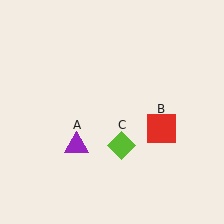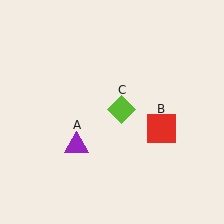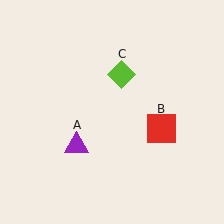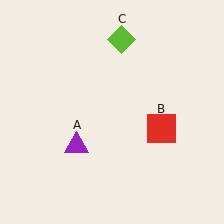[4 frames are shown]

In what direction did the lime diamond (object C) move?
The lime diamond (object C) moved up.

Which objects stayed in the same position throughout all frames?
Purple triangle (object A) and red square (object B) remained stationary.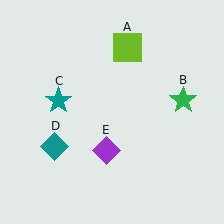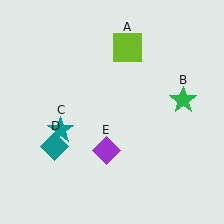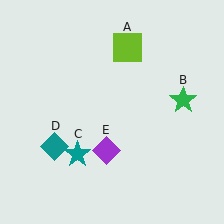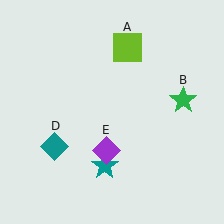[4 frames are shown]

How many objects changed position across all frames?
1 object changed position: teal star (object C).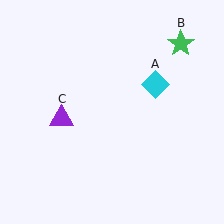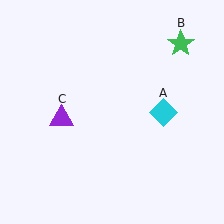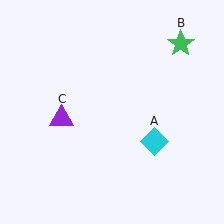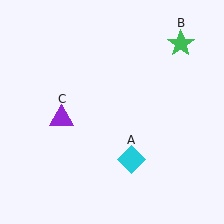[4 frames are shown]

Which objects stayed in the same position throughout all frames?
Green star (object B) and purple triangle (object C) remained stationary.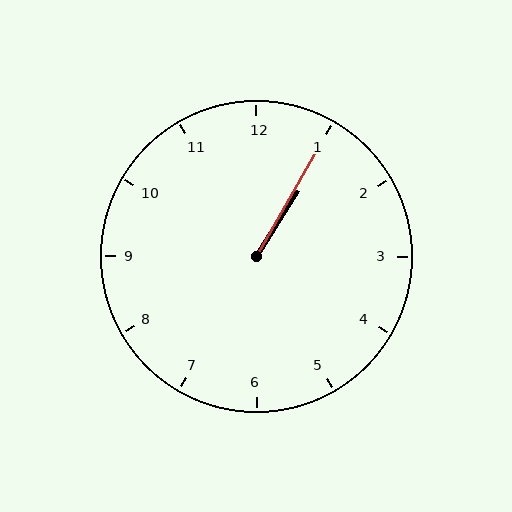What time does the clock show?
1:05.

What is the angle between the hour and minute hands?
Approximately 2 degrees.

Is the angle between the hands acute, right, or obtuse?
It is acute.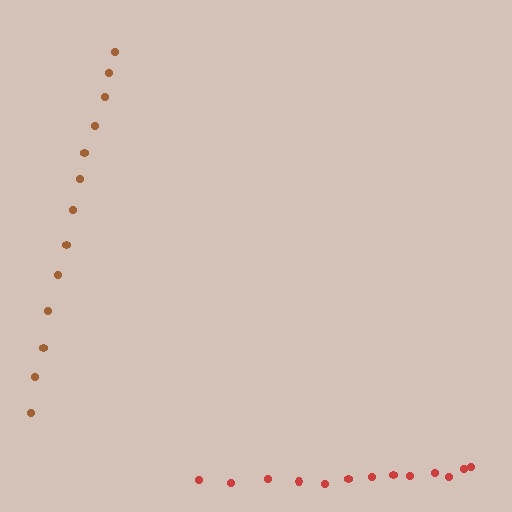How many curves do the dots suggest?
There are 2 distinct paths.